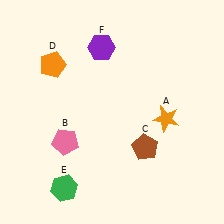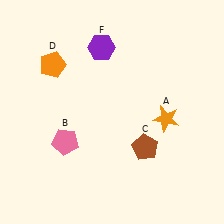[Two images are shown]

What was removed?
The green hexagon (E) was removed in Image 2.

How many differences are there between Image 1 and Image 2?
There is 1 difference between the two images.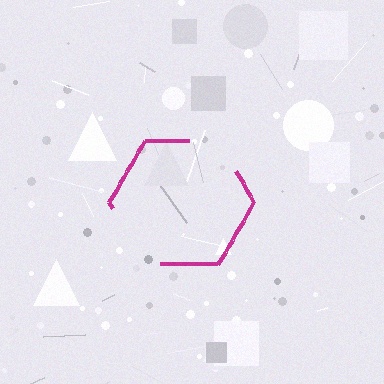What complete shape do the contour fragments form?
The contour fragments form a hexagon.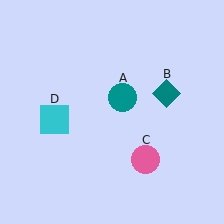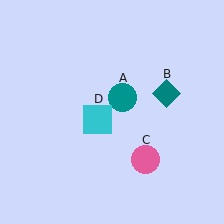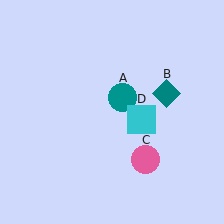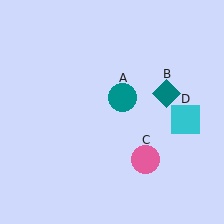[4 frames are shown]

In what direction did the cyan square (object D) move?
The cyan square (object D) moved right.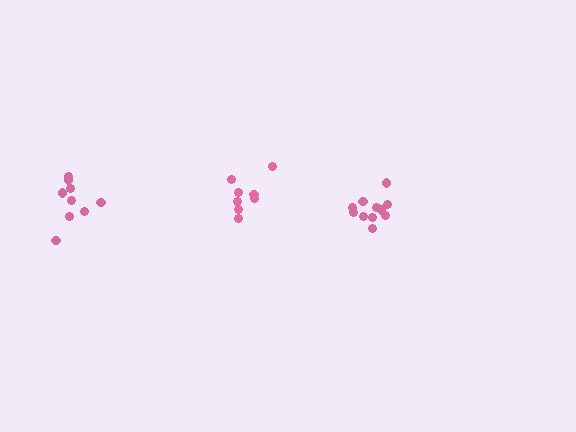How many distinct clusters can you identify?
There are 3 distinct clusters.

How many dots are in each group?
Group 1: 11 dots, Group 2: 8 dots, Group 3: 9 dots (28 total).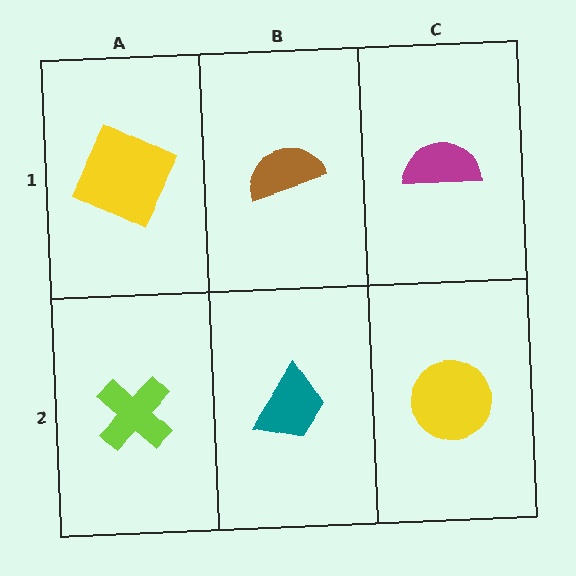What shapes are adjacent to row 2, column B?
A brown semicircle (row 1, column B), a lime cross (row 2, column A), a yellow circle (row 2, column C).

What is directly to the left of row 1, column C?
A brown semicircle.